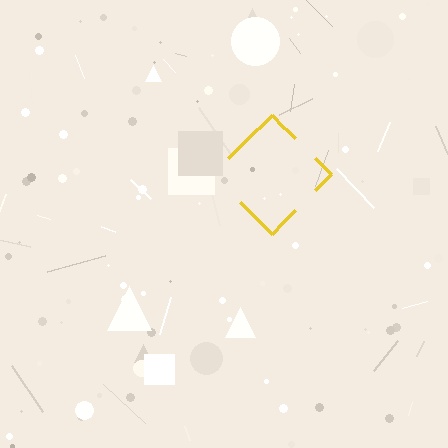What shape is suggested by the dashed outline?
The dashed outline suggests a diamond.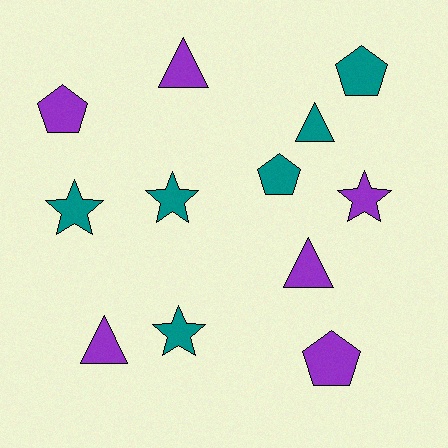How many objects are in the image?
There are 12 objects.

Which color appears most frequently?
Teal, with 6 objects.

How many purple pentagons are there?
There are 2 purple pentagons.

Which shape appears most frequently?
Star, with 4 objects.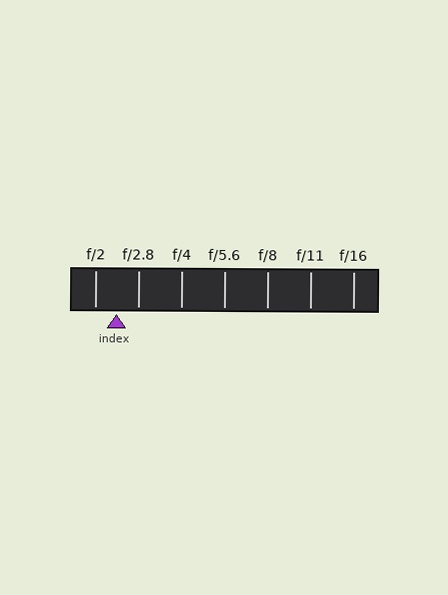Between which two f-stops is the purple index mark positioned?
The index mark is between f/2 and f/2.8.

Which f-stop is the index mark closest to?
The index mark is closest to f/2.8.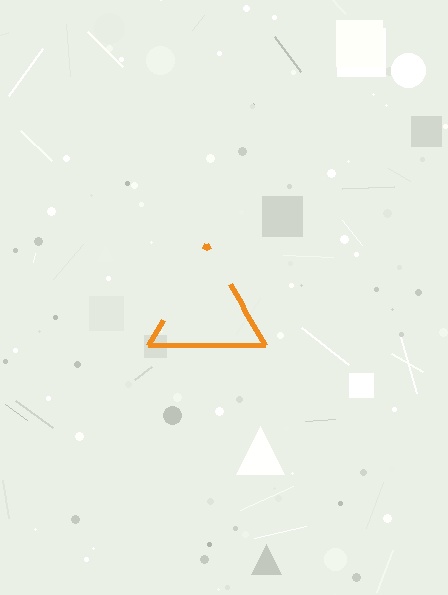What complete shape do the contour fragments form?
The contour fragments form a triangle.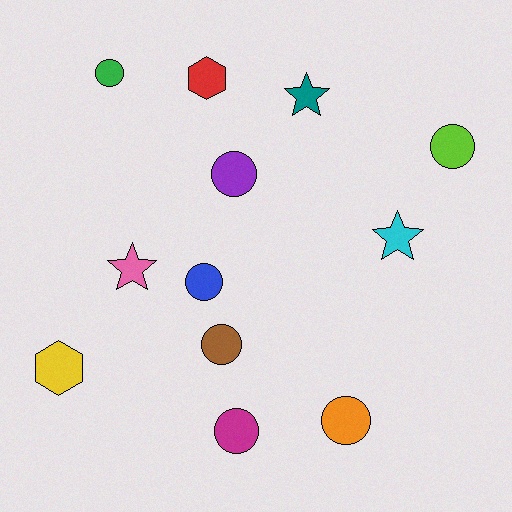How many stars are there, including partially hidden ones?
There are 3 stars.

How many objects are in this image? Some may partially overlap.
There are 12 objects.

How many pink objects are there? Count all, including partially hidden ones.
There is 1 pink object.